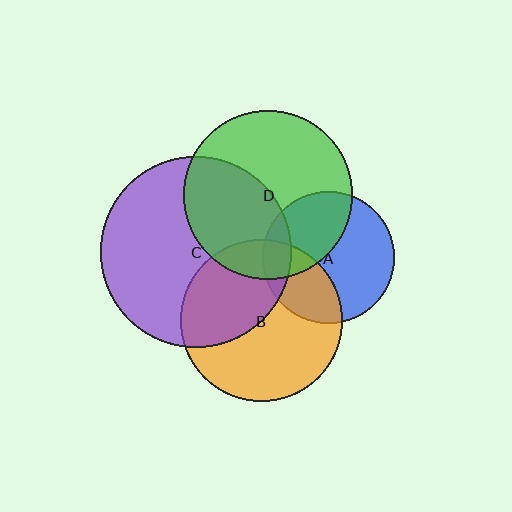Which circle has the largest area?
Circle C (purple).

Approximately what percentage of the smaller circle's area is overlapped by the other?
Approximately 45%.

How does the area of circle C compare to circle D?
Approximately 1.3 times.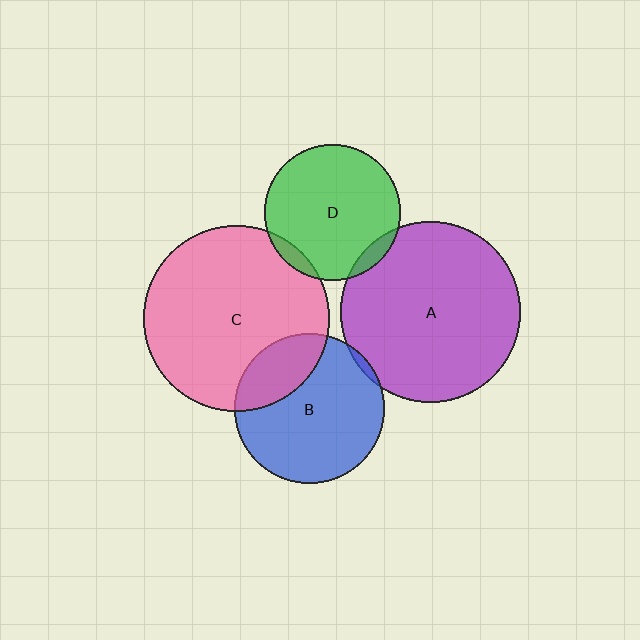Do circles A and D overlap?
Yes.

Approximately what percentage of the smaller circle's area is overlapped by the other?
Approximately 5%.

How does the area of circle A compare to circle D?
Approximately 1.8 times.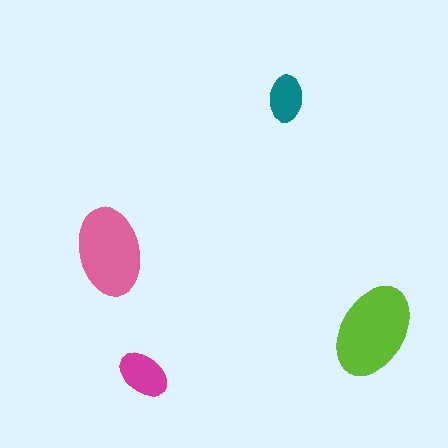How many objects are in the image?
There are 4 objects in the image.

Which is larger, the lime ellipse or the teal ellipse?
The lime one.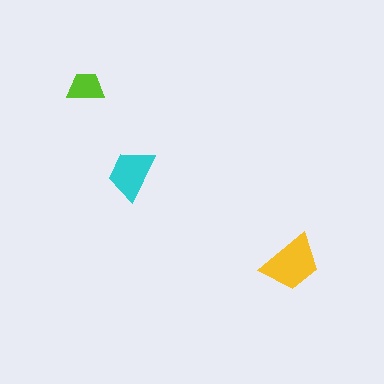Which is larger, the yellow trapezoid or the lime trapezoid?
The yellow one.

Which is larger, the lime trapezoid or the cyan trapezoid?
The cyan one.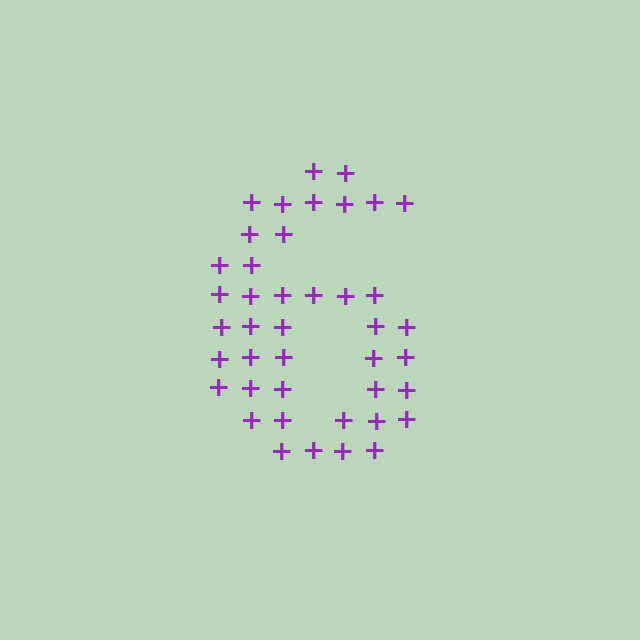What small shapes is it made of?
It is made of small plus signs.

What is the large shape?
The large shape is the digit 6.